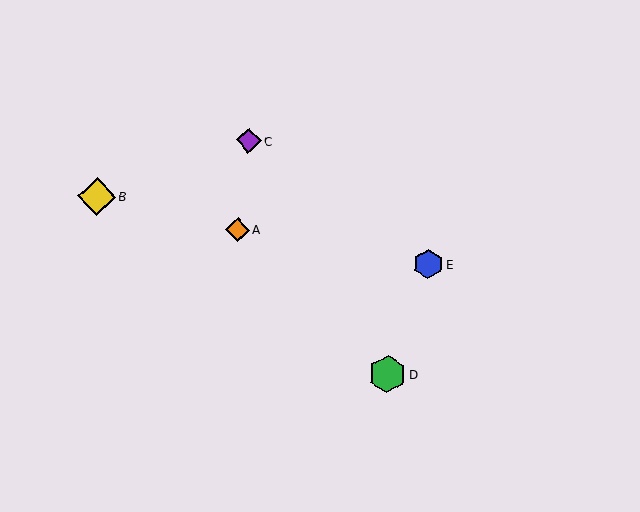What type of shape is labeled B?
Shape B is a yellow diamond.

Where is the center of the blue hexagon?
The center of the blue hexagon is at (428, 264).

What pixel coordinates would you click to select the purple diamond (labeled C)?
Click at (249, 140) to select the purple diamond C.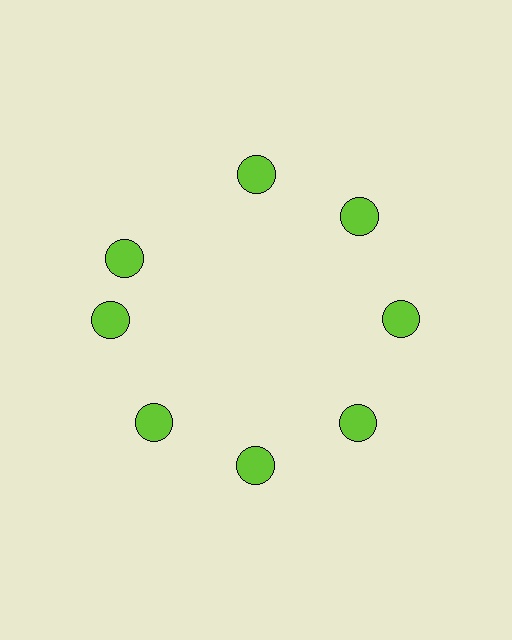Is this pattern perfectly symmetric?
No. The 8 lime circles are arranged in a ring, but one element near the 10 o'clock position is rotated out of alignment along the ring, breaking the 8-fold rotational symmetry.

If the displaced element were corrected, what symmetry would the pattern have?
It would have 8-fold rotational symmetry — the pattern would map onto itself every 45 degrees.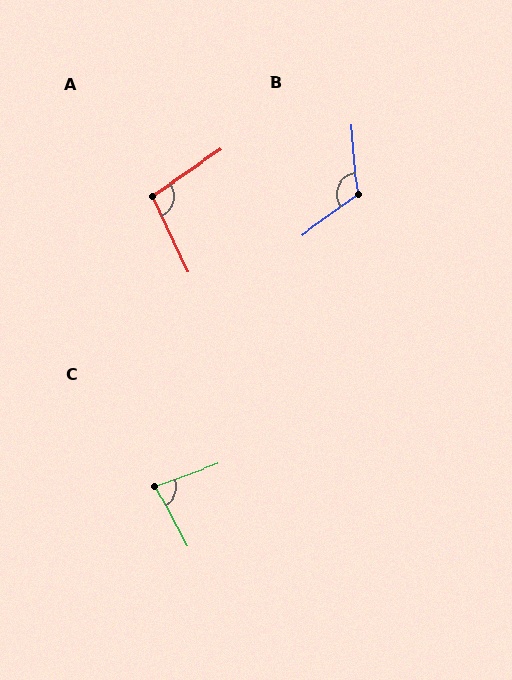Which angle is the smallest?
C, at approximately 81 degrees.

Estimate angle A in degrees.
Approximately 99 degrees.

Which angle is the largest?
B, at approximately 121 degrees.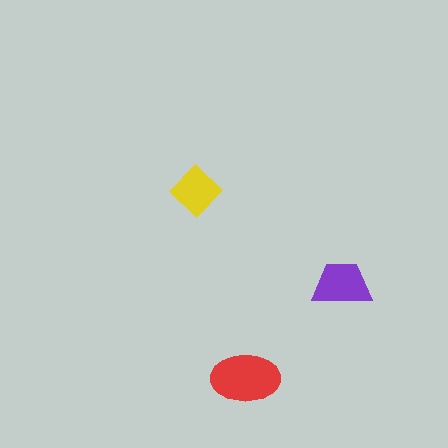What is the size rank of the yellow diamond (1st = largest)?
3rd.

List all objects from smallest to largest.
The yellow diamond, the purple trapezoid, the red ellipse.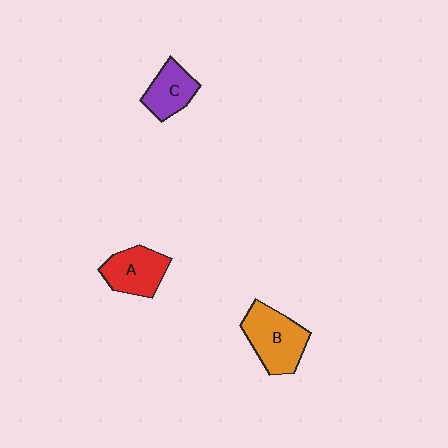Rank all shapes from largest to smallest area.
From largest to smallest: B (orange), A (red), C (purple).